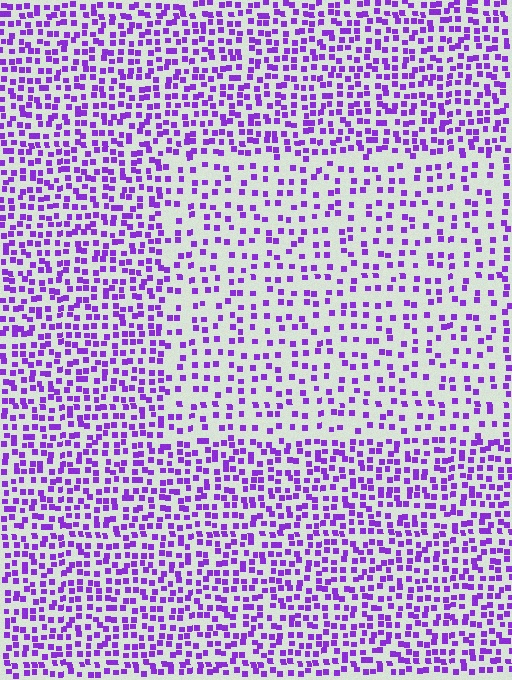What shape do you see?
I see a rectangle.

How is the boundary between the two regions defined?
The boundary is defined by a change in element density (approximately 1.8x ratio). All elements are the same color, size, and shape.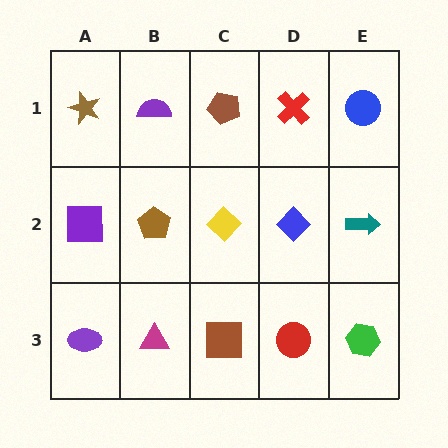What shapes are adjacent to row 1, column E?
A teal arrow (row 2, column E), a red cross (row 1, column D).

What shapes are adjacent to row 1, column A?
A purple square (row 2, column A), a purple semicircle (row 1, column B).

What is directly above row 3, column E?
A teal arrow.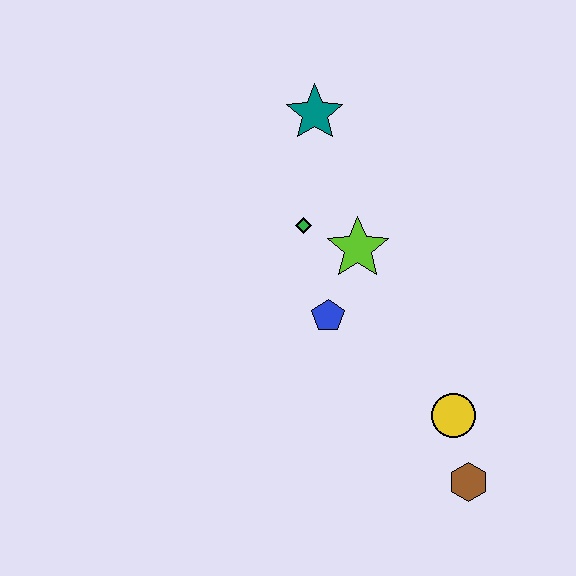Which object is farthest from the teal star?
The brown hexagon is farthest from the teal star.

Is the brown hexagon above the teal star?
No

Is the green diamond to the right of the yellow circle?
No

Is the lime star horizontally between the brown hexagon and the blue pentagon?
Yes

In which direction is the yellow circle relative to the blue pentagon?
The yellow circle is to the right of the blue pentagon.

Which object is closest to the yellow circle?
The brown hexagon is closest to the yellow circle.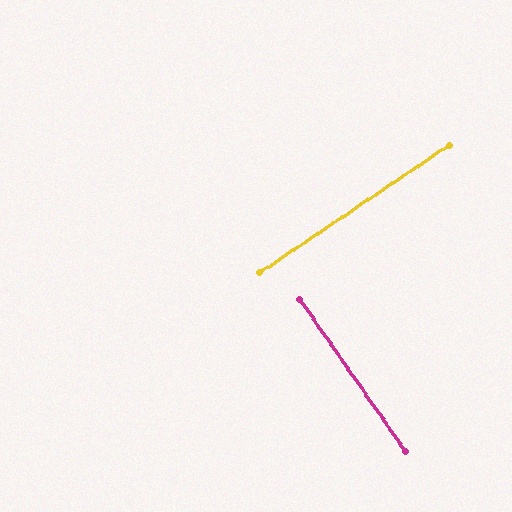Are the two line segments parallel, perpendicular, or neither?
Perpendicular — they meet at approximately 89°.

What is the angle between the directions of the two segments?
Approximately 89 degrees.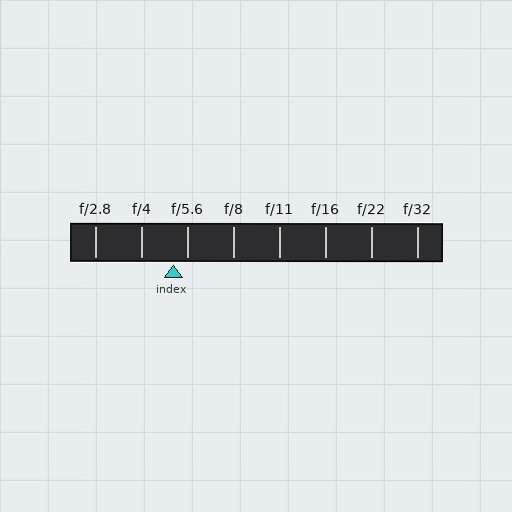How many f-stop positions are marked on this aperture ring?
There are 8 f-stop positions marked.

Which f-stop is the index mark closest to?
The index mark is closest to f/5.6.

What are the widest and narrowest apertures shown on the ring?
The widest aperture shown is f/2.8 and the narrowest is f/32.